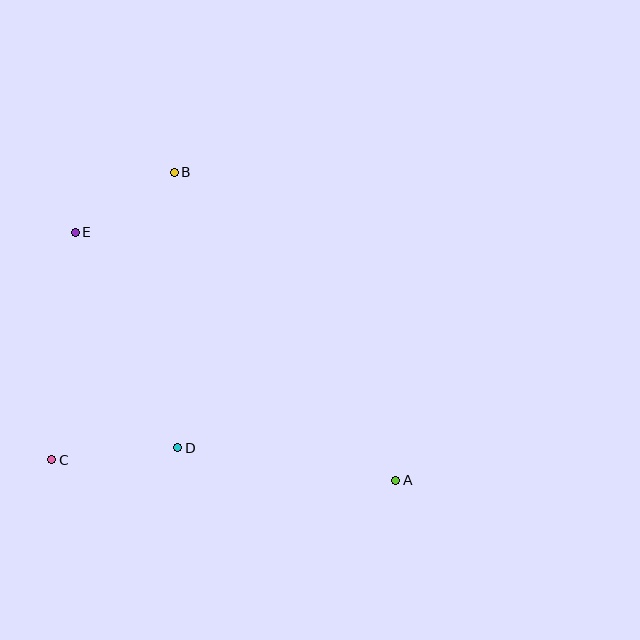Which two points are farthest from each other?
Points A and E are farthest from each other.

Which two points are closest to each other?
Points B and E are closest to each other.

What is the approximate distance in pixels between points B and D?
The distance between B and D is approximately 276 pixels.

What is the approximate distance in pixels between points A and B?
The distance between A and B is approximately 379 pixels.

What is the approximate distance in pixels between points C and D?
The distance between C and D is approximately 126 pixels.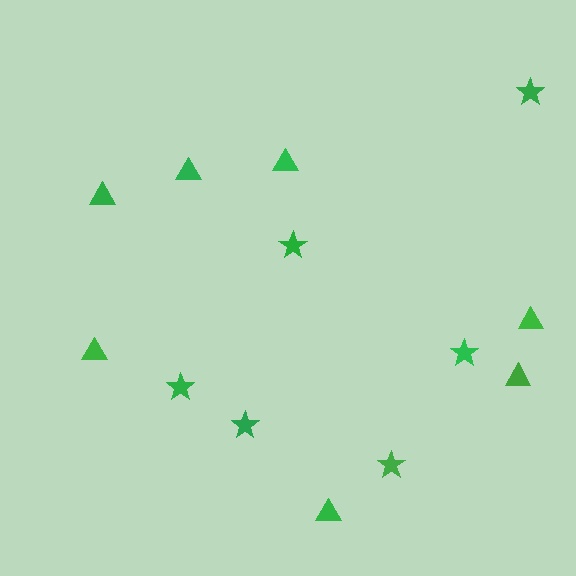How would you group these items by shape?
There are 2 groups: one group of triangles (7) and one group of stars (6).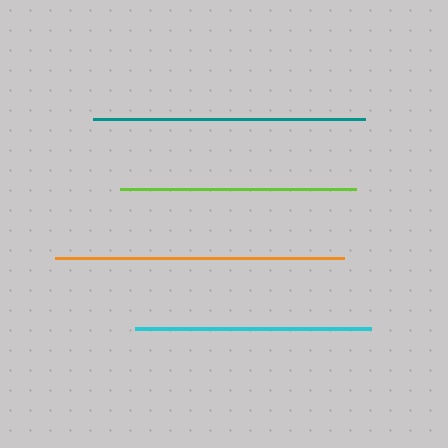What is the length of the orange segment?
The orange segment is approximately 289 pixels long.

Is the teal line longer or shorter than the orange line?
The orange line is longer than the teal line.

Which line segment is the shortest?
The lime line is the shortest at approximately 236 pixels.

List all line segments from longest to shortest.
From longest to shortest: orange, teal, cyan, lime.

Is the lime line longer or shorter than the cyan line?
The cyan line is longer than the lime line.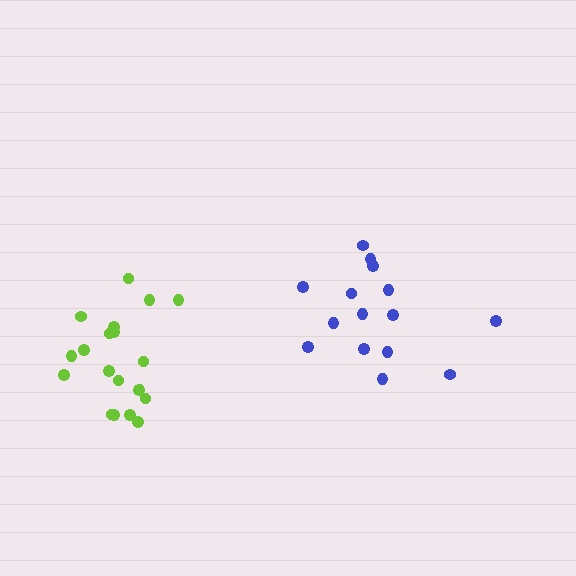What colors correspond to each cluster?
The clusters are colored: lime, blue.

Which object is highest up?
The blue cluster is topmost.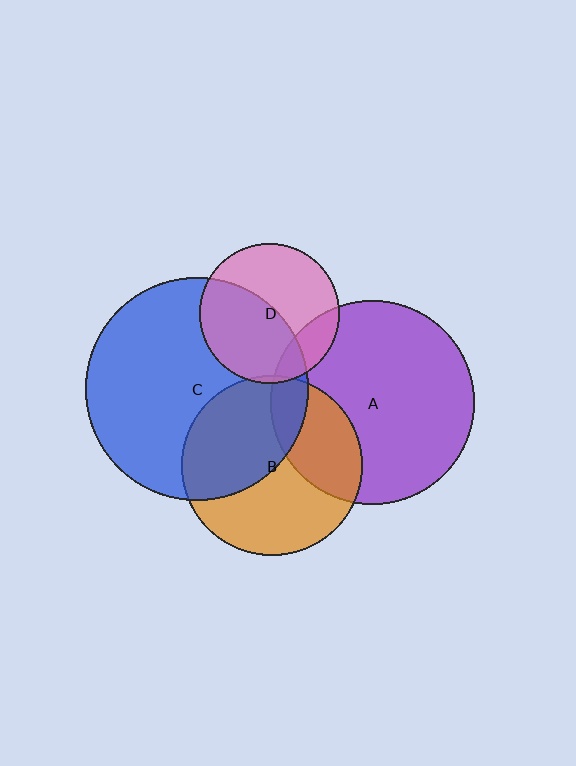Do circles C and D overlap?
Yes.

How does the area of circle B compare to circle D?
Approximately 1.7 times.